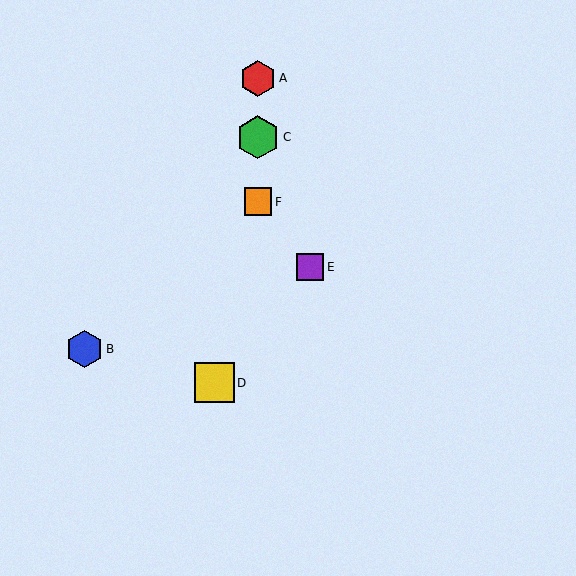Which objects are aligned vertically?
Objects A, C, F are aligned vertically.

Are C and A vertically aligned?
Yes, both are at x≈258.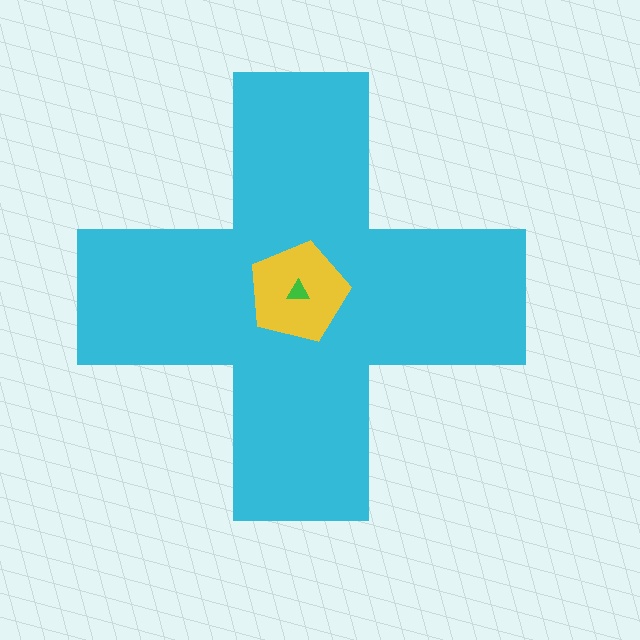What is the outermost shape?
The cyan cross.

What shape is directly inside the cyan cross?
The yellow pentagon.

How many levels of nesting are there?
3.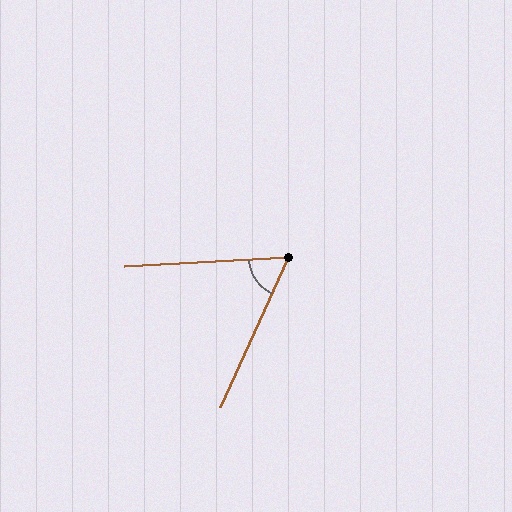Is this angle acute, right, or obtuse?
It is acute.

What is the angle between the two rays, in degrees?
Approximately 63 degrees.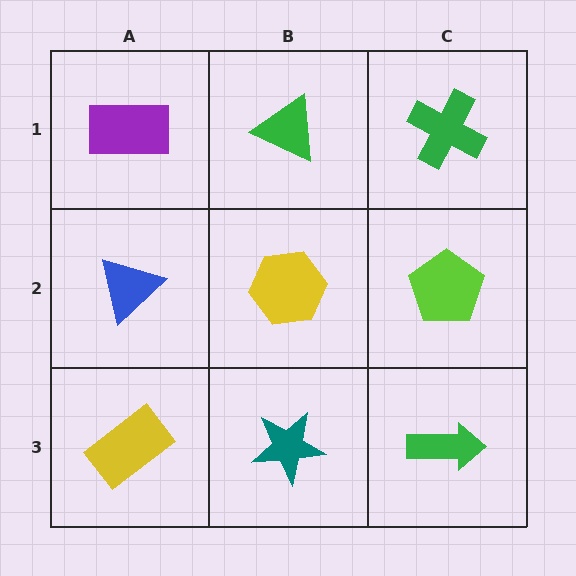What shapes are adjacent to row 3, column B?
A yellow hexagon (row 2, column B), a yellow rectangle (row 3, column A), a green arrow (row 3, column C).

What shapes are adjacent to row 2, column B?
A green triangle (row 1, column B), a teal star (row 3, column B), a blue triangle (row 2, column A), a lime pentagon (row 2, column C).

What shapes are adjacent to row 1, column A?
A blue triangle (row 2, column A), a green triangle (row 1, column B).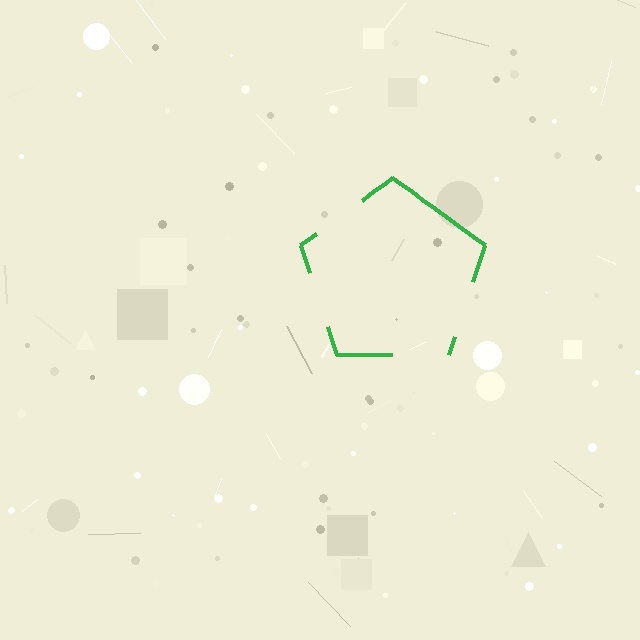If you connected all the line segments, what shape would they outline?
They would outline a pentagon.